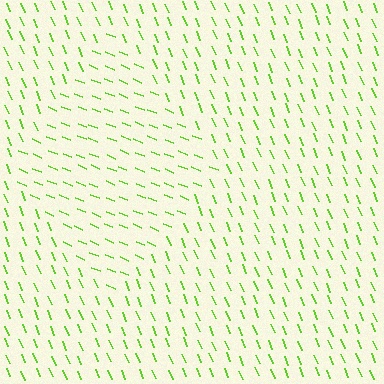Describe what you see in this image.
The image is filled with small lime line segments. A diamond region in the image has lines oriented differently from the surrounding lines, creating a visible texture boundary.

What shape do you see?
I see a diamond.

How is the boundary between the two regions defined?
The boundary is defined purely by a change in line orientation (approximately 45 degrees difference). All lines are the same color and thickness.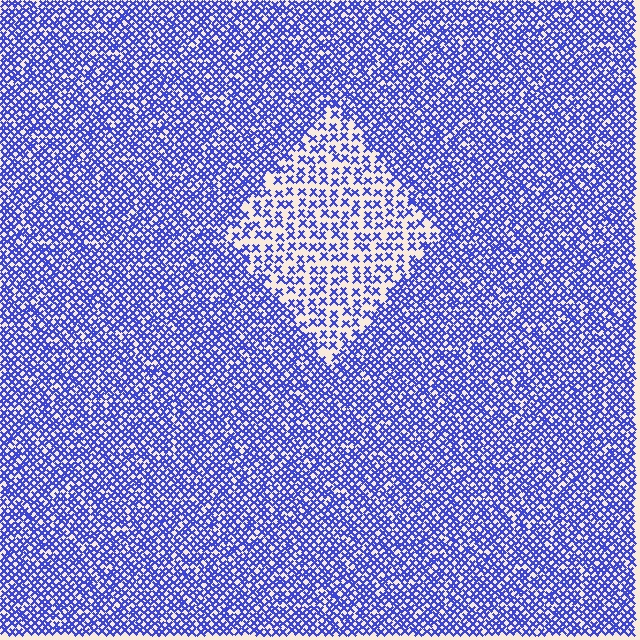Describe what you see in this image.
The image contains small blue elements arranged at two different densities. A diamond-shaped region is visible where the elements are less densely packed than the surrounding area.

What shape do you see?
I see a diamond.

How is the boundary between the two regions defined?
The boundary is defined by a change in element density (approximately 2.1x ratio). All elements are the same color, size, and shape.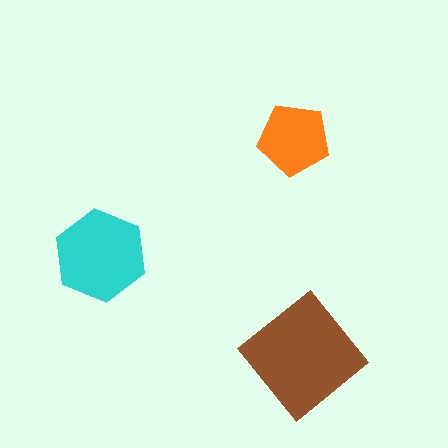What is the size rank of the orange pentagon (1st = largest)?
3rd.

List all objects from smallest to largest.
The orange pentagon, the cyan hexagon, the brown diamond.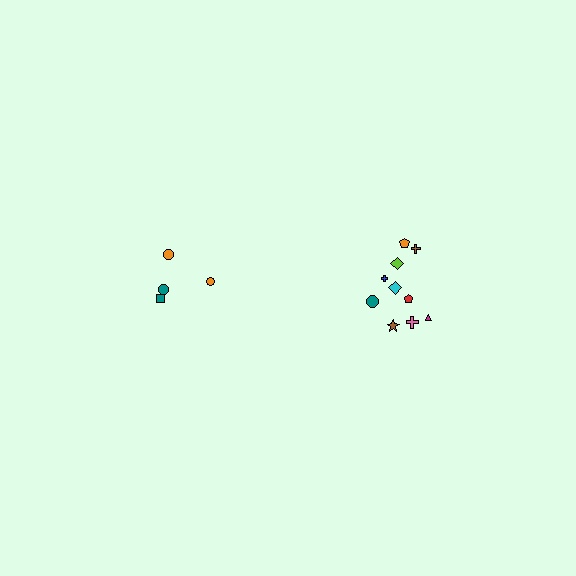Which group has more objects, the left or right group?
The right group.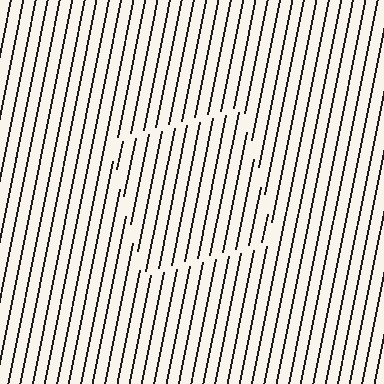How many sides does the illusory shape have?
4 sides — the line-ends trace a square.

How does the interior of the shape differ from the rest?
The interior of the shape contains the same grating, shifted by half a period — the contour is defined by the phase discontinuity where line-ends from the inner and outer gratings abut.